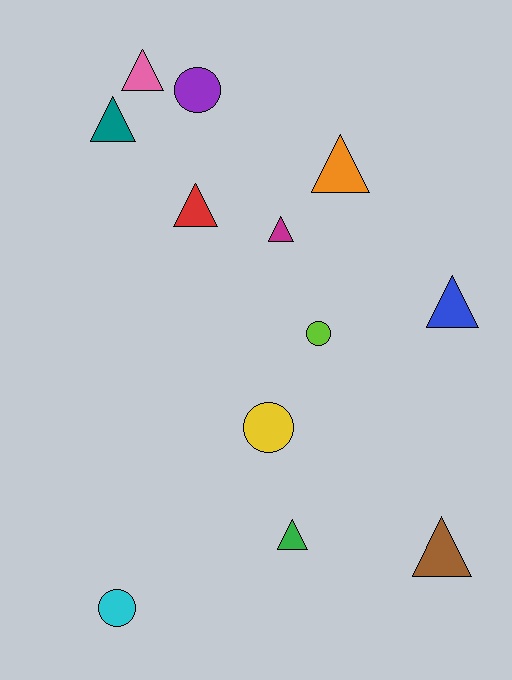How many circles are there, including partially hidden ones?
There are 4 circles.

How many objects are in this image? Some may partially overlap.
There are 12 objects.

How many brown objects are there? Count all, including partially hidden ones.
There is 1 brown object.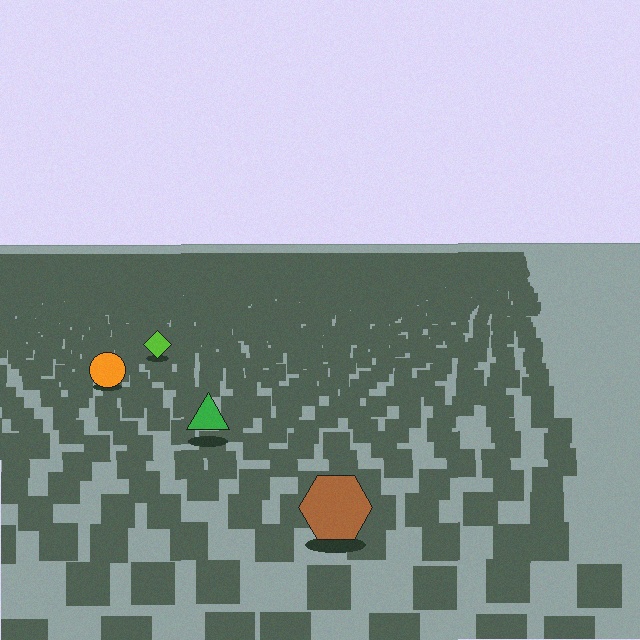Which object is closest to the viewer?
The brown hexagon is closest. The texture marks near it are larger and more spread out.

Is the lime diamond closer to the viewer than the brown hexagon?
No. The brown hexagon is closer — you can tell from the texture gradient: the ground texture is coarser near it.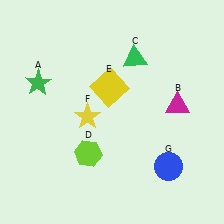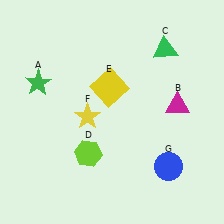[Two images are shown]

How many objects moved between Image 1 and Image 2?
1 object moved between the two images.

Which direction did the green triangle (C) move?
The green triangle (C) moved right.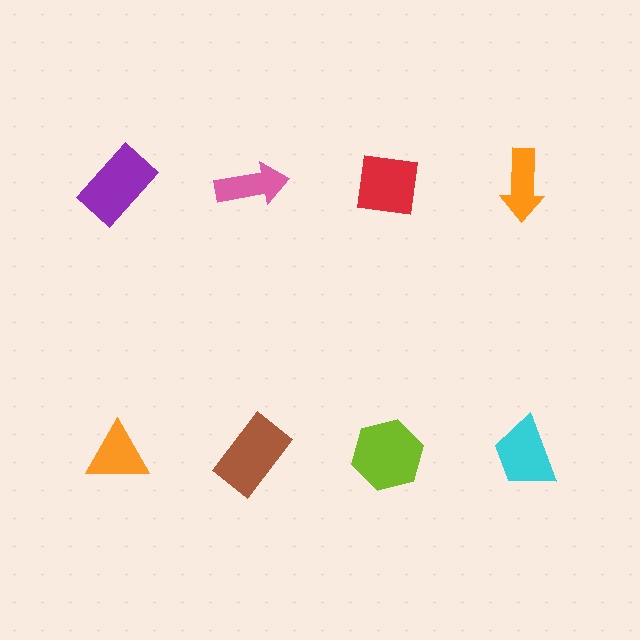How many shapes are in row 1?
4 shapes.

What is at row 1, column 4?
An orange arrow.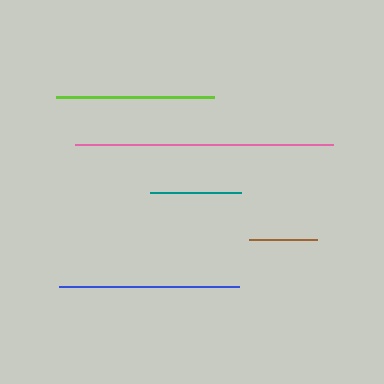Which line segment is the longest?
The pink line is the longest at approximately 258 pixels.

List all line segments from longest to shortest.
From longest to shortest: pink, blue, lime, teal, brown.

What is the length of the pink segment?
The pink segment is approximately 258 pixels long.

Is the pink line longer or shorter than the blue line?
The pink line is longer than the blue line.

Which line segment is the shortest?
The brown line is the shortest at approximately 68 pixels.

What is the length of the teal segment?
The teal segment is approximately 91 pixels long.